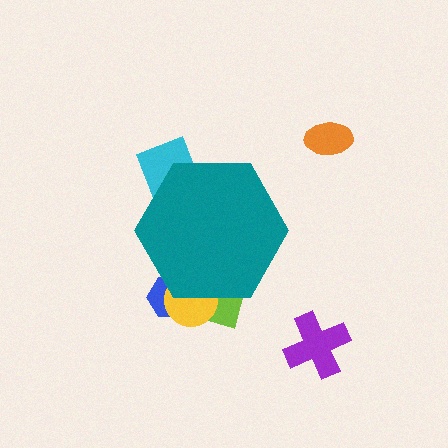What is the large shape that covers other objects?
A teal hexagon.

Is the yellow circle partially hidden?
Yes, the yellow circle is partially hidden behind the teal hexagon.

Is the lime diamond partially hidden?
Yes, the lime diamond is partially hidden behind the teal hexagon.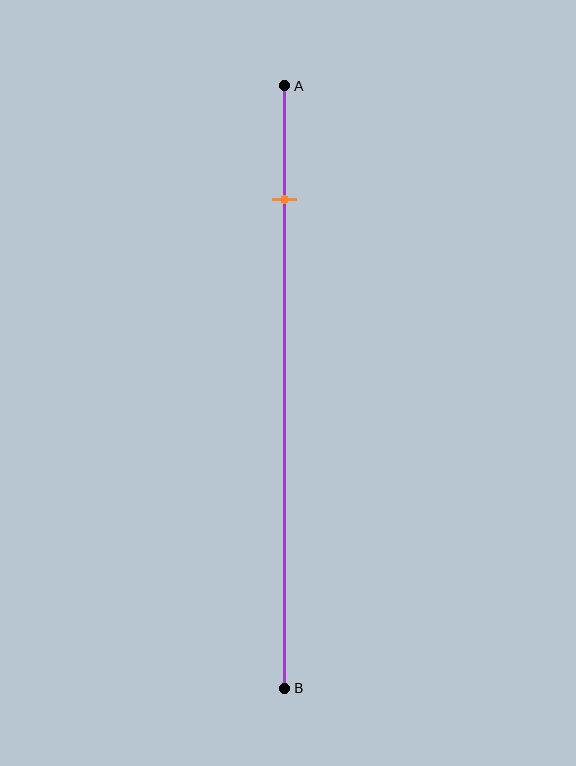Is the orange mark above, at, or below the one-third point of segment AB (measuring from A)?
The orange mark is above the one-third point of segment AB.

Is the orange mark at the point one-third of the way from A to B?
No, the mark is at about 20% from A, not at the 33% one-third point.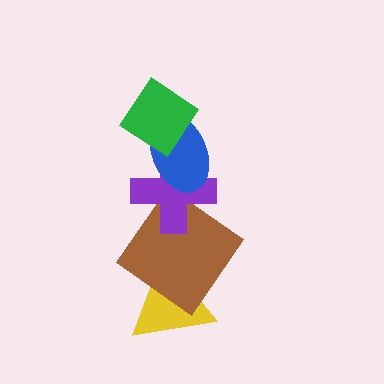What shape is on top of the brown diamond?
The purple cross is on top of the brown diamond.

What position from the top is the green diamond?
The green diamond is 1st from the top.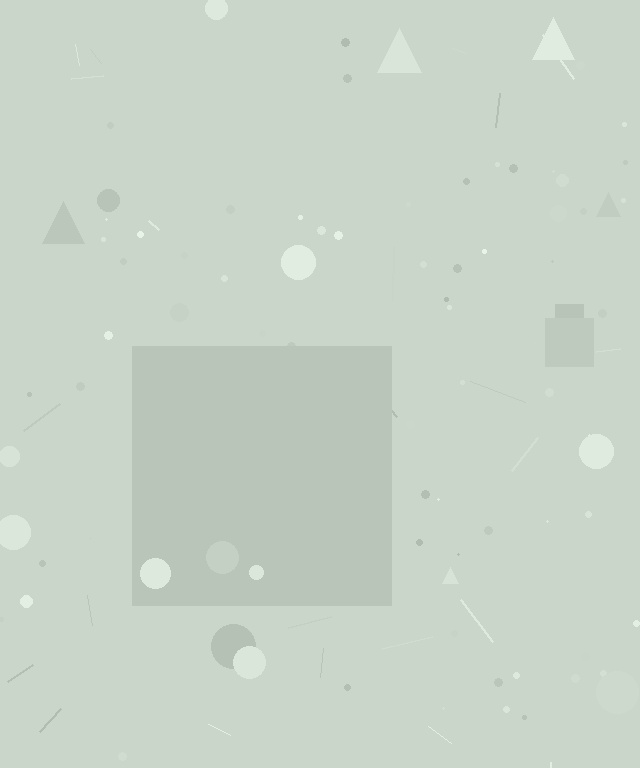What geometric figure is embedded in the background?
A square is embedded in the background.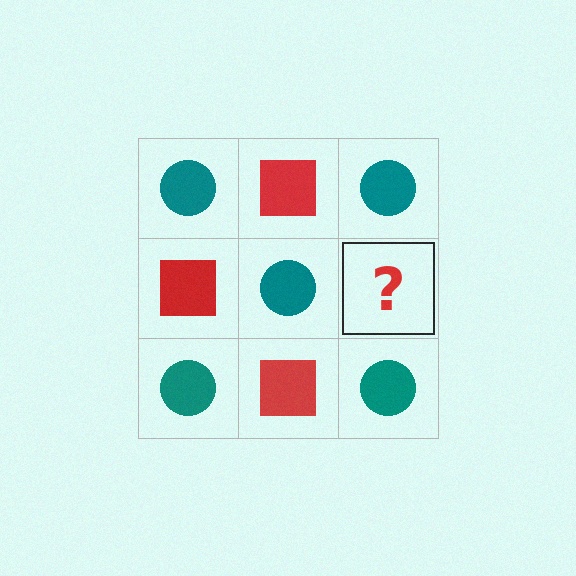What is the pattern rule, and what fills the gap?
The rule is that it alternates teal circle and red square in a checkerboard pattern. The gap should be filled with a red square.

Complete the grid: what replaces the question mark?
The question mark should be replaced with a red square.